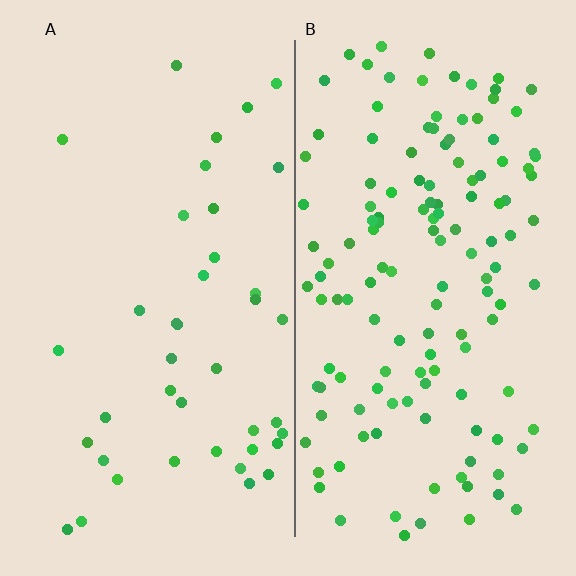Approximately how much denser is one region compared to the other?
Approximately 3.4× — region B over region A.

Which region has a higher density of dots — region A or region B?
B (the right).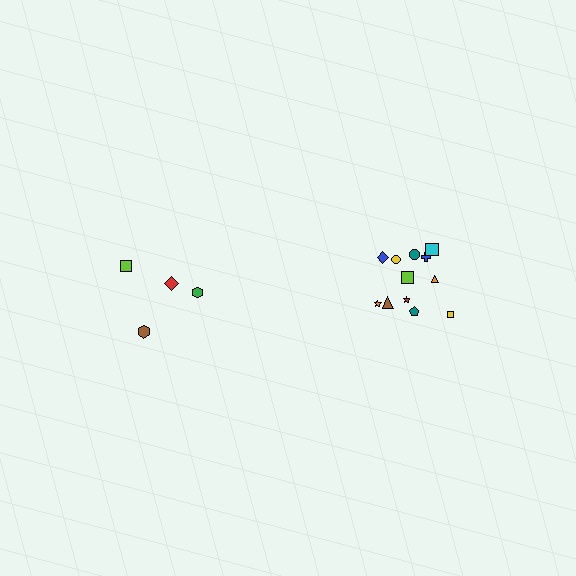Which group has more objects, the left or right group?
The right group.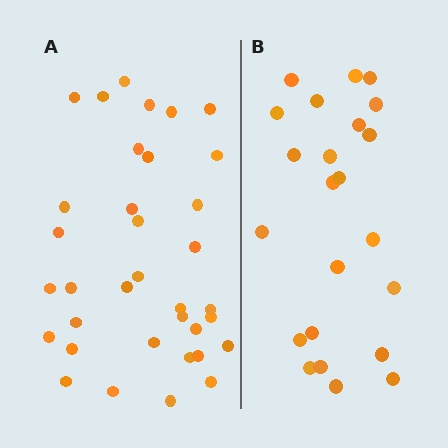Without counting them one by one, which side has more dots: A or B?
Region A (the left region) has more dots.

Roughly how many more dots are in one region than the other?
Region A has roughly 12 or so more dots than region B.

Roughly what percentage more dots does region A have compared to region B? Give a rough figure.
About 50% more.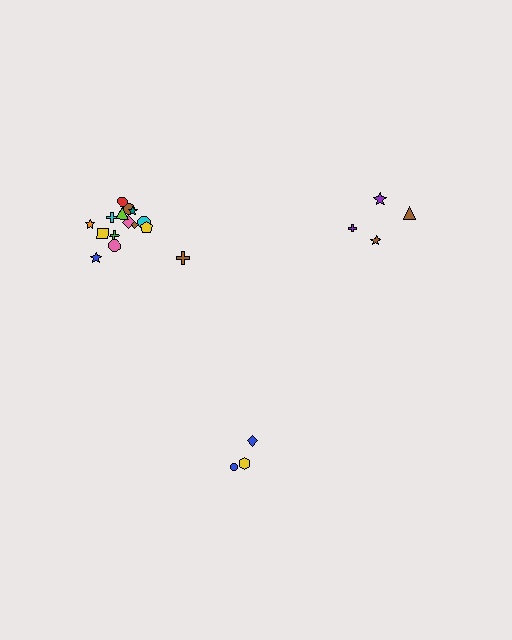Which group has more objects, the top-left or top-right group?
The top-left group.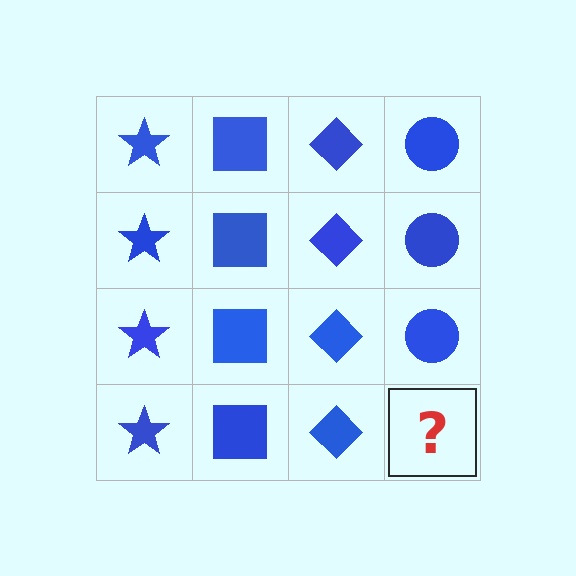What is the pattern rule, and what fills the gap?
The rule is that each column has a consistent shape. The gap should be filled with a blue circle.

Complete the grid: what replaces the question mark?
The question mark should be replaced with a blue circle.